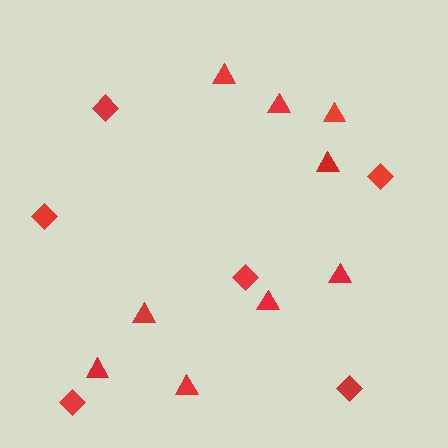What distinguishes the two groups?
There are 2 groups: one group of diamonds (6) and one group of triangles (9).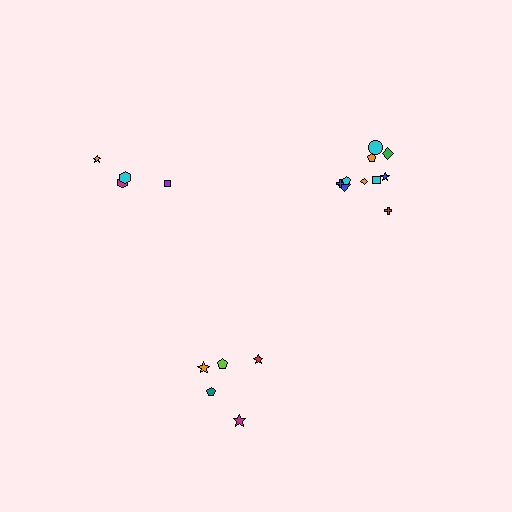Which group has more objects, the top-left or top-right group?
The top-right group.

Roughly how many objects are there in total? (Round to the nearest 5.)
Roughly 20 objects in total.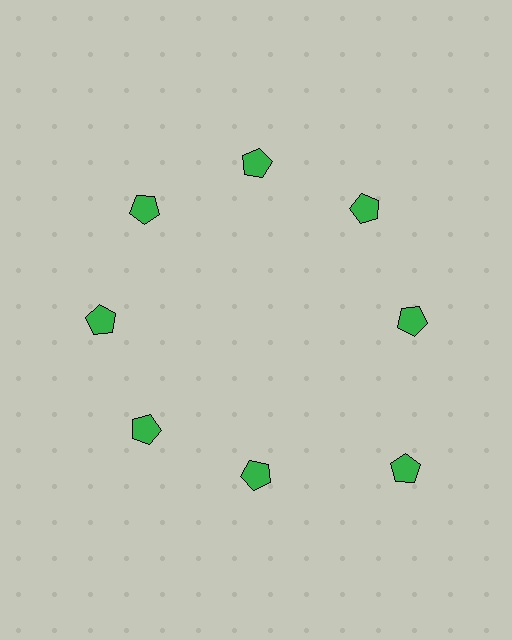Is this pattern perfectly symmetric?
No. The 8 green pentagons are arranged in a ring, but one element near the 4 o'clock position is pushed outward from the center, breaking the 8-fold rotational symmetry.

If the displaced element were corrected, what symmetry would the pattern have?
It would have 8-fold rotational symmetry — the pattern would map onto itself every 45 degrees.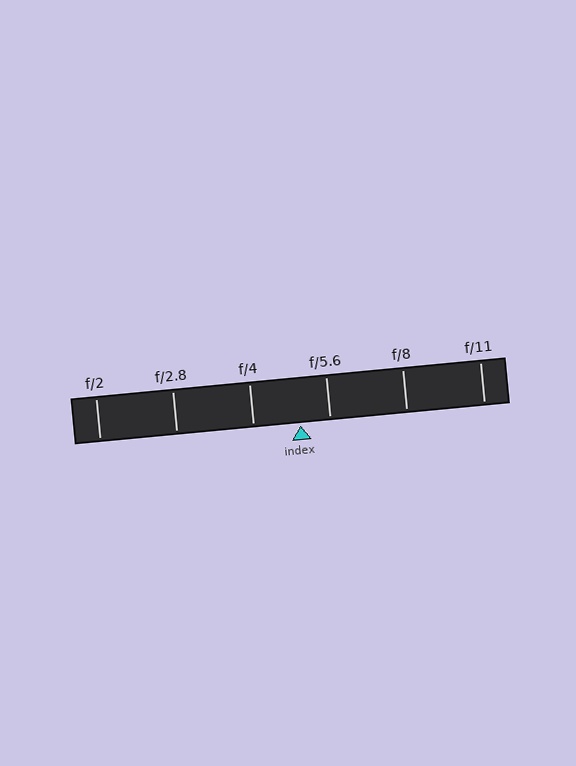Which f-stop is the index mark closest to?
The index mark is closest to f/5.6.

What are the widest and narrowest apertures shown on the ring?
The widest aperture shown is f/2 and the narrowest is f/11.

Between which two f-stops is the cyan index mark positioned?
The index mark is between f/4 and f/5.6.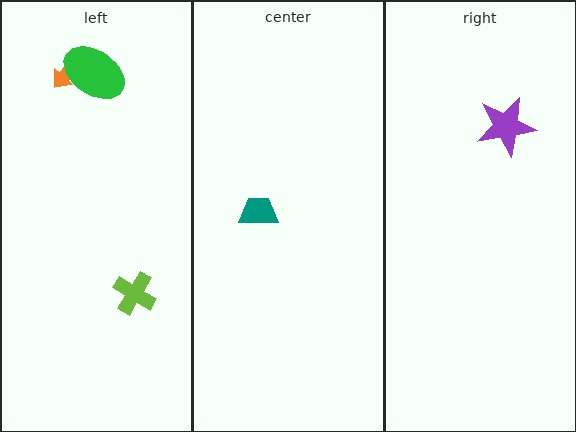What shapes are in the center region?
The teal trapezoid.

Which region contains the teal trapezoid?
The center region.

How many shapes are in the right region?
1.